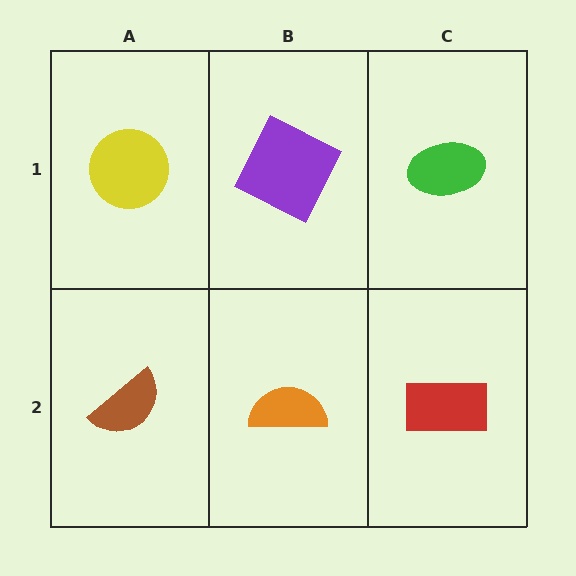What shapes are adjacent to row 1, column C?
A red rectangle (row 2, column C), a purple square (row 1, column B).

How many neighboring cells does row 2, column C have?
2.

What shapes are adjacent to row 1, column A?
A brown semicircle (row 2, column A), a purple square (row 1, column B).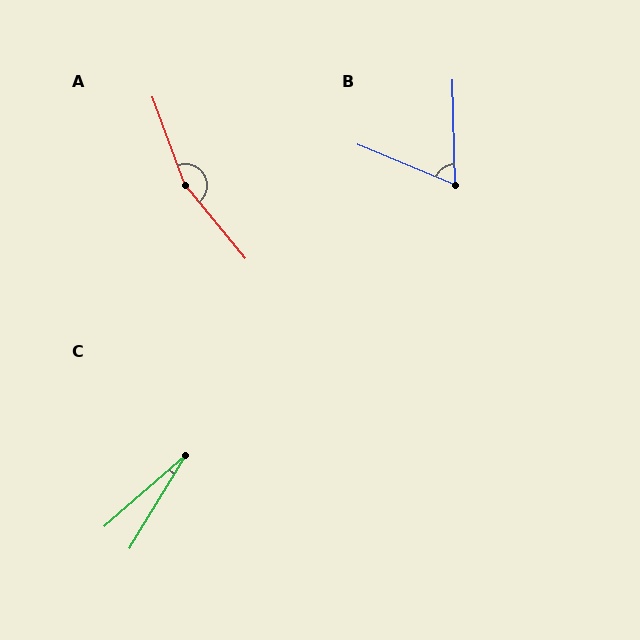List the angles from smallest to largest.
C (17°), B (66°), A (160°).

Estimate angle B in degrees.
Approximately 66 degrees.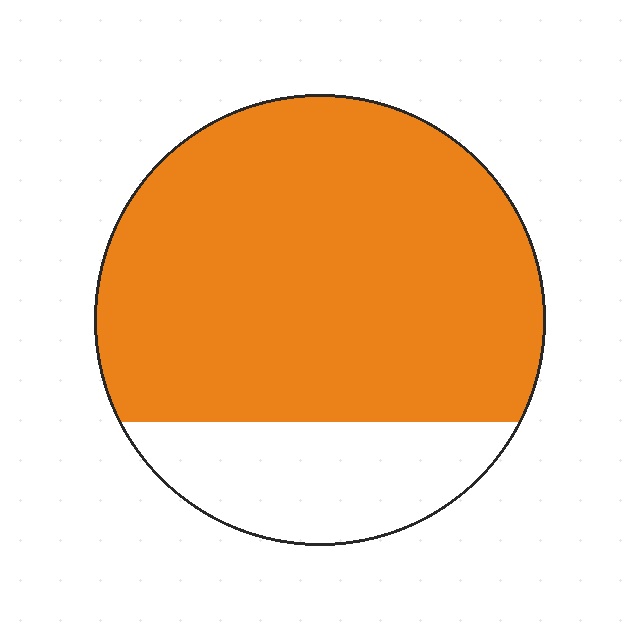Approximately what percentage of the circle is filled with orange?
Approximately 80%.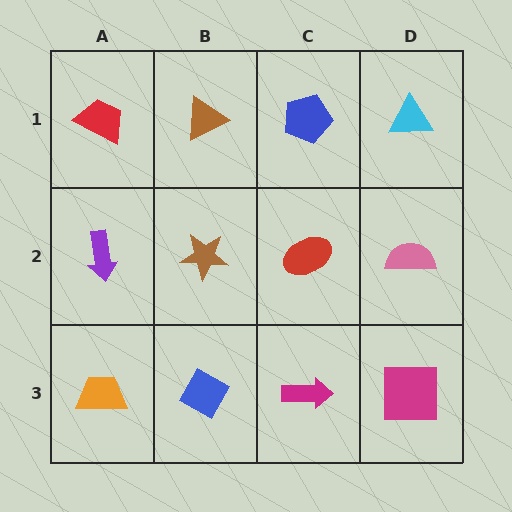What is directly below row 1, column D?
A pink semicircle.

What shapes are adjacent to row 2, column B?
A brown triangle (row 1, column B), a blue diamond (row 3, column B), a purple arrow (row 2, column A), a red ellipse (row 2, column C).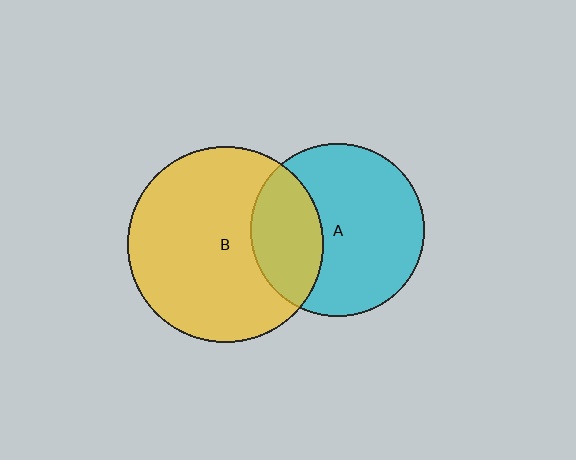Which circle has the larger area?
Circle B (yellow).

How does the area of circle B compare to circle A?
Approximately 1.3 times.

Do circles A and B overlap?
Yes.